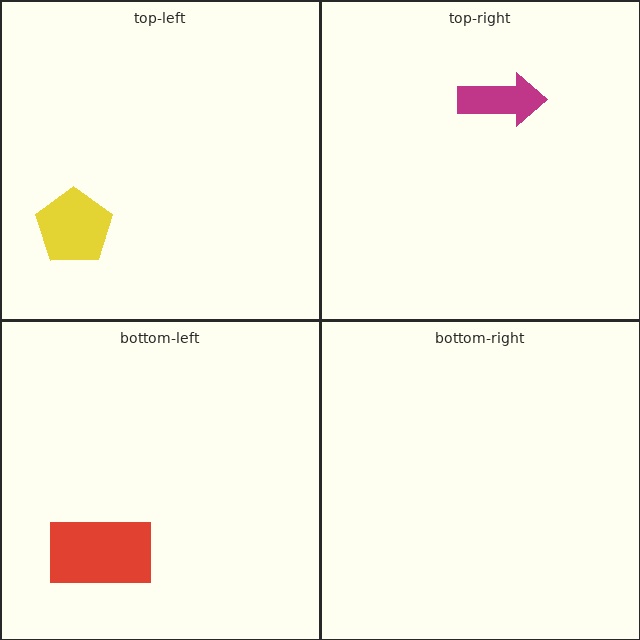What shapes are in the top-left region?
The yellow pentagon.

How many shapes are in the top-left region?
1.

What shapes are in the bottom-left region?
The red rectangle.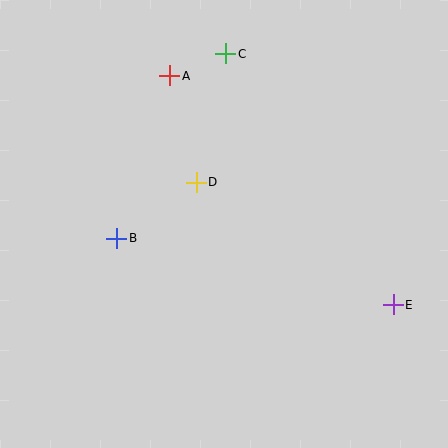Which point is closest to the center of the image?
Point D at (196, 182) is closest to the center.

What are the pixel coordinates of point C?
Point C is at (226, 54).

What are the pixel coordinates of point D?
Point D is at (196, 182).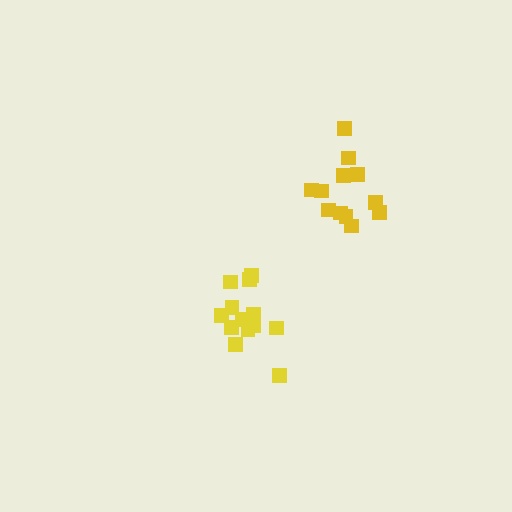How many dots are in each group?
Group 1: 14 dots, Group 2: 12 dots (26 total).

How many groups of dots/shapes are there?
There are 2 groups.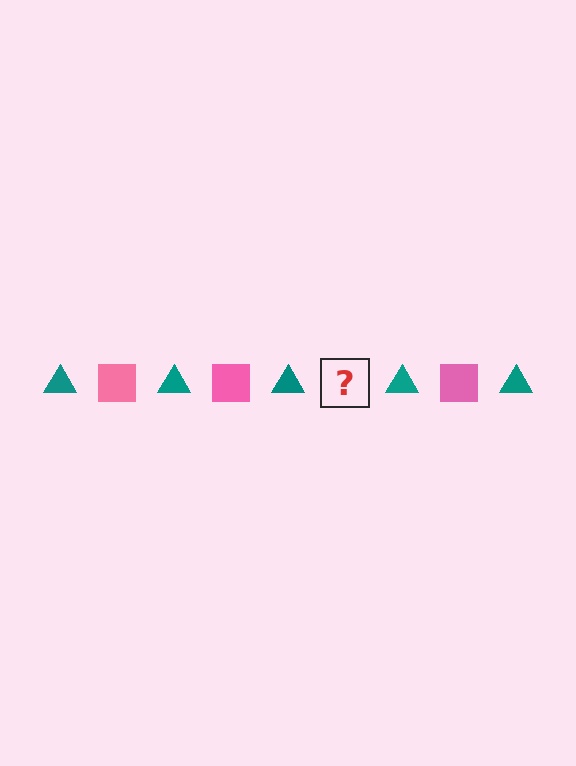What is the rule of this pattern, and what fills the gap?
The rule is that the pattern alternates between teal triangle and pink square. The gap should be filled with a pink square.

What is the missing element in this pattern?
The missing element is a pink square.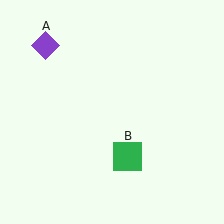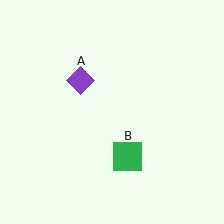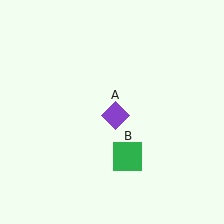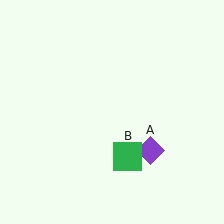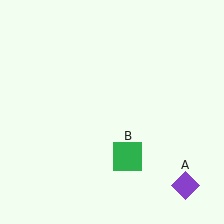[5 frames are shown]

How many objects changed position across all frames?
1 object changed position: purple diamond (object A).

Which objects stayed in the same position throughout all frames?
Green square (object B) remained stationary.